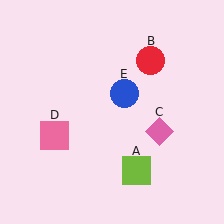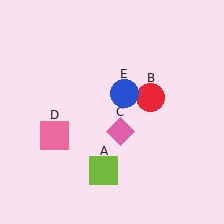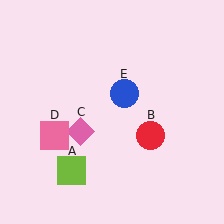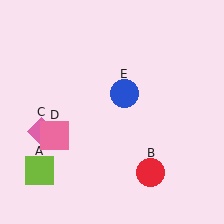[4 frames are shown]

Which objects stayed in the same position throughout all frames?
Pink square (object D) and blue circle (object E) remained stationary.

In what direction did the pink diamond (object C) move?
The pink diamond (object C) moved left.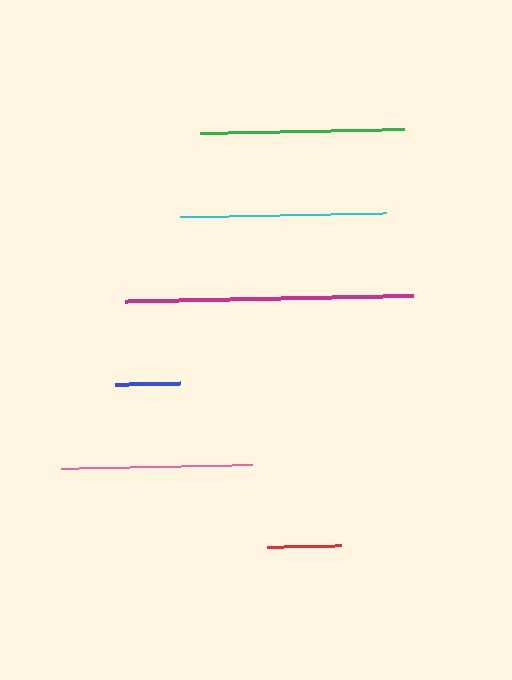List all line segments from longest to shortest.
From longest to shortest: magenta, cyan, green, pink, red, blue.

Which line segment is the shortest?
The blue line is the shortest at approximately 65 pixels.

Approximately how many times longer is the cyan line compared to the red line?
The cyan line is approximately 2.8 times the length of the red line.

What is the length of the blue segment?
The blue segment is approximately 65 pixels long.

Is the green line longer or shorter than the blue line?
The green line is longer than the blue line.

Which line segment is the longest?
The magenta line is the longest at approximately 288 pixels.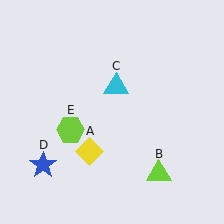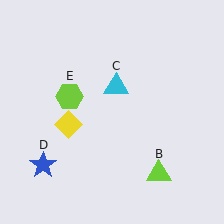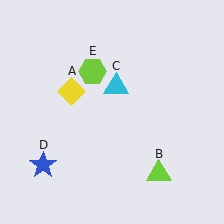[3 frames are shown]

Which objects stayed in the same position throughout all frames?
Lime triangle (object B) and cyan triangle (object C) and blue star (object D) remained stationary.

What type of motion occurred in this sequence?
The yellow diamond (object A), lime hexagon (object E) rotated clockwise around the center of the scene.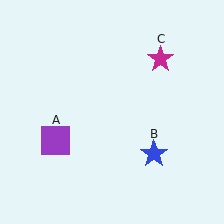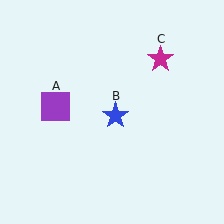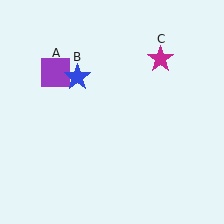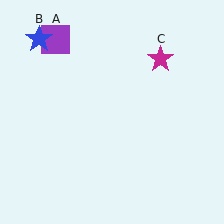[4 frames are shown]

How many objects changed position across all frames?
2 objects changed position: purple square (object A), blue star (object B).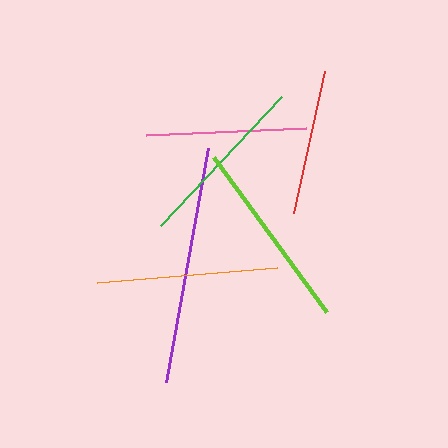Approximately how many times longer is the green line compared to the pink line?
The green line is approximately 1.1 times the length of the pink line.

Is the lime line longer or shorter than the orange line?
The lime line is longer than the orange line.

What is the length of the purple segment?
The purple segment is approximately 238 pixels long.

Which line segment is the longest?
The purple line is the longest at approximately 238 pixels.